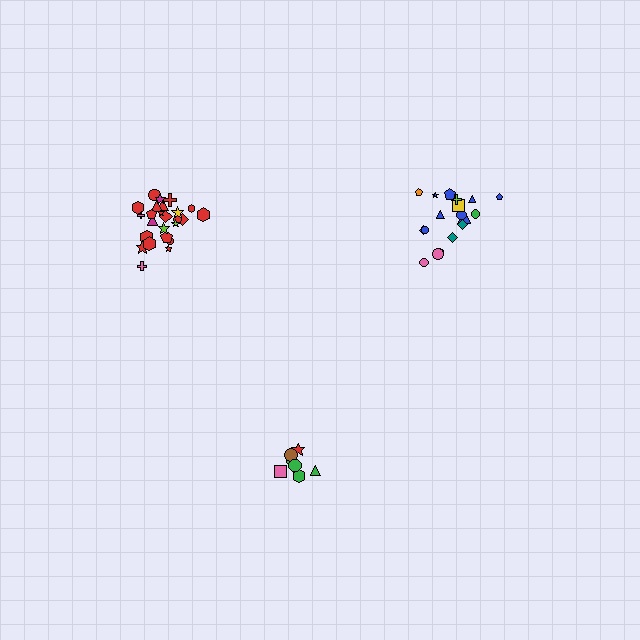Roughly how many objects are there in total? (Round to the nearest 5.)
Roughly 50 objects in total.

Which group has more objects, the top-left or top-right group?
The top-left group.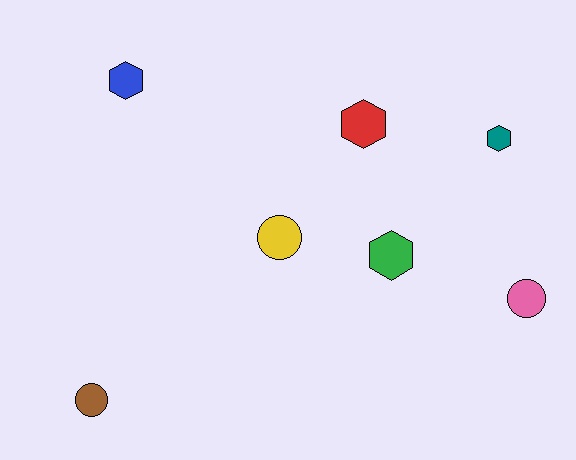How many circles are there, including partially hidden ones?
There are 3 circles.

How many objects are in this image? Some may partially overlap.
There are 7 objects.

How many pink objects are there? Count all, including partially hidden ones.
There is 1 pink object.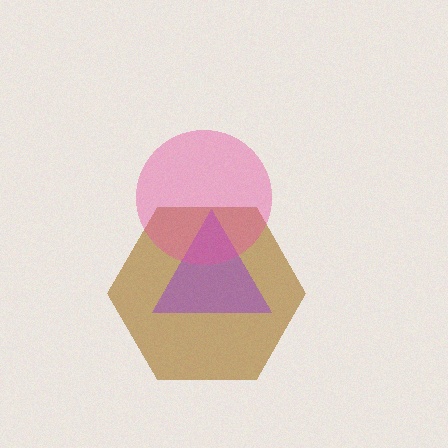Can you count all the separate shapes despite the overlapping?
Yes, there are 3 separate shapes.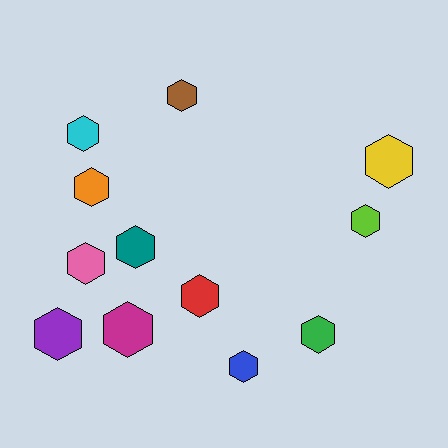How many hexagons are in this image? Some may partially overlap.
There are 12 hexagons.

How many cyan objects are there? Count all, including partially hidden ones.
There is 1 cyan object.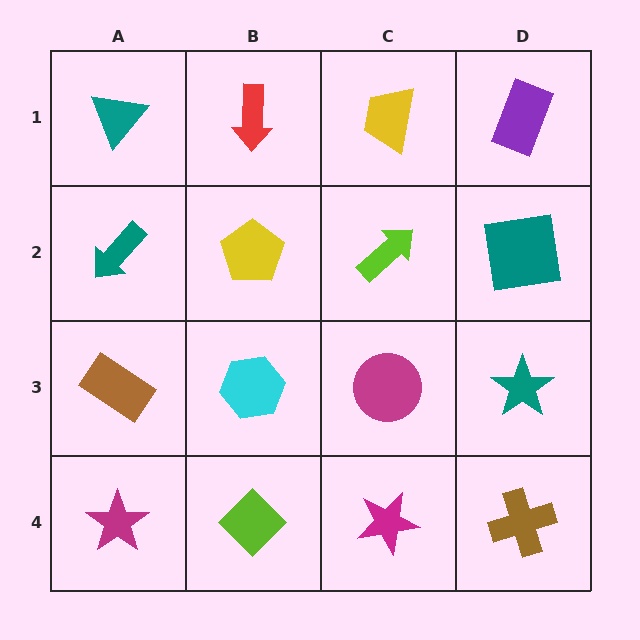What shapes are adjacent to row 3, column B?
A yellow pentagon (row 2, column B), a lime diamond (row 4, column B), a brown rectangle (row 3, column A), a magenta circle (row 3, column C).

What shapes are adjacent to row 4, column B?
A cyan hexagon (row 3, column B), a magenta star (row 4, column A), a magenta star (row 4, column C).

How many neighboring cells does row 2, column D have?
3.